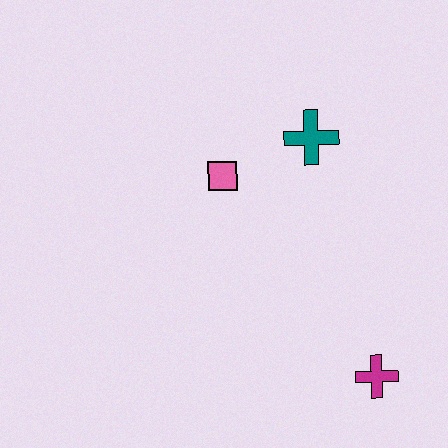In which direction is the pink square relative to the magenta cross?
The pink square is above the magenta cross.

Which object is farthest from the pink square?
The magenta cross is farthest from the pink square.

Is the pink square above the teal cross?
No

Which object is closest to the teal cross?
The pink square is closest to the teal cross.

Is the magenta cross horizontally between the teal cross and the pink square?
No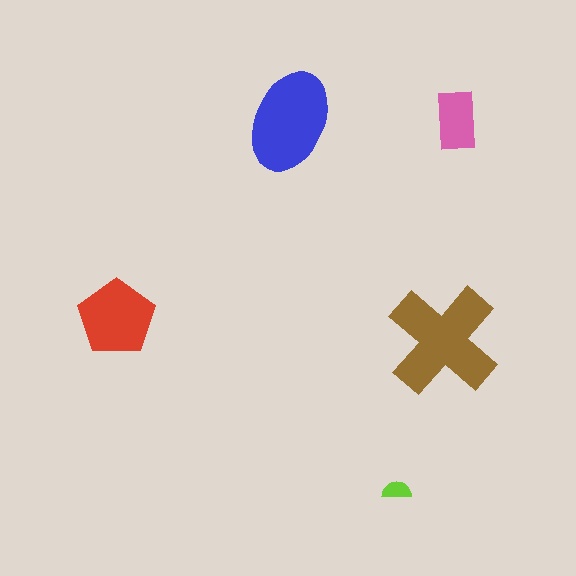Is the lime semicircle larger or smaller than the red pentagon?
Smaller.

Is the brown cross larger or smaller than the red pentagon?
Larger.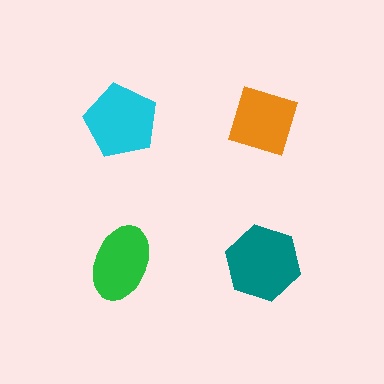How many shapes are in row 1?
2 shapes.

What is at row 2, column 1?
A green ellipse.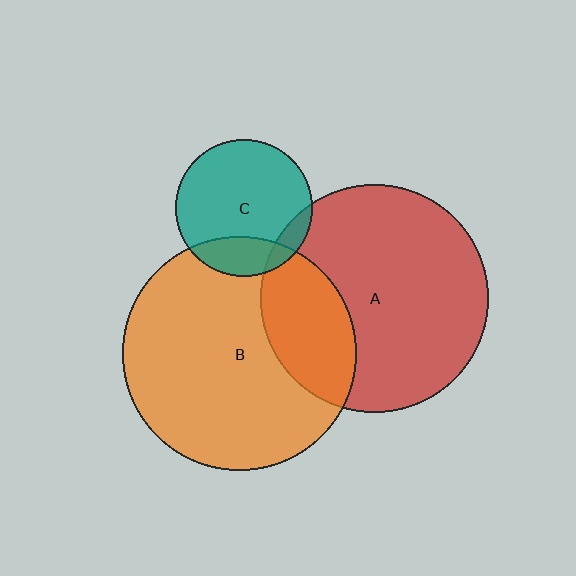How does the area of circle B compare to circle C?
Approximately 2.9 times.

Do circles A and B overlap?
Yes.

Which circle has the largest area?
Circle B (orange).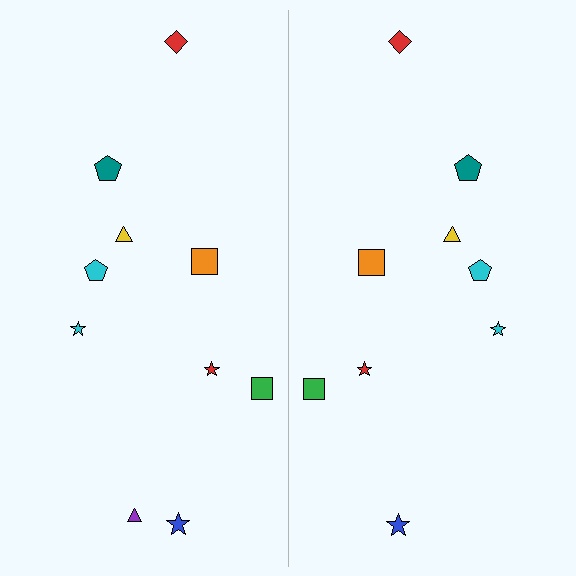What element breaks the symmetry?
A purple triangle is missing from the right side.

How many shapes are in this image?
There are 19 shapes in this image.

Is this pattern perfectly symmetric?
No, the pattern is not perfectly symmetric. A purple triangle is missing from the right side.